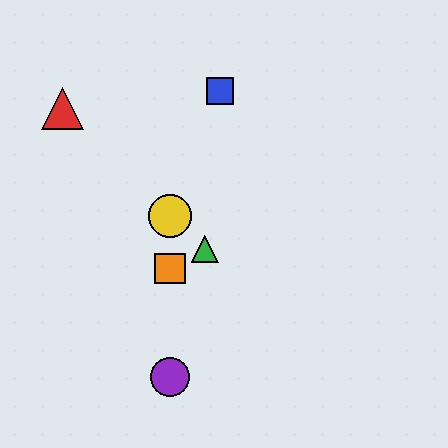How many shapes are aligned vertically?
3 shapes (the yellow circle, the purple circle, the orange square) are aligned vertically.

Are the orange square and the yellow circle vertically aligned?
Yes, both are at x≈170.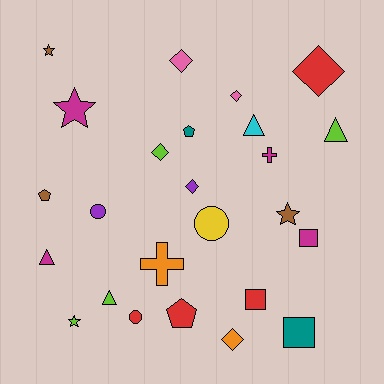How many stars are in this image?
There are 4 stars.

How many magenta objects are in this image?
There are 4 magenta objects.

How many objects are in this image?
There are 25 objects.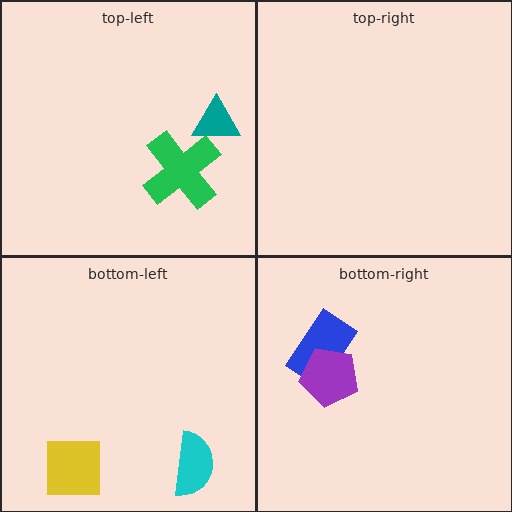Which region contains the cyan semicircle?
The bottom-left region.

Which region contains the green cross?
The top-left region.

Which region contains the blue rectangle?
The bottom-right region.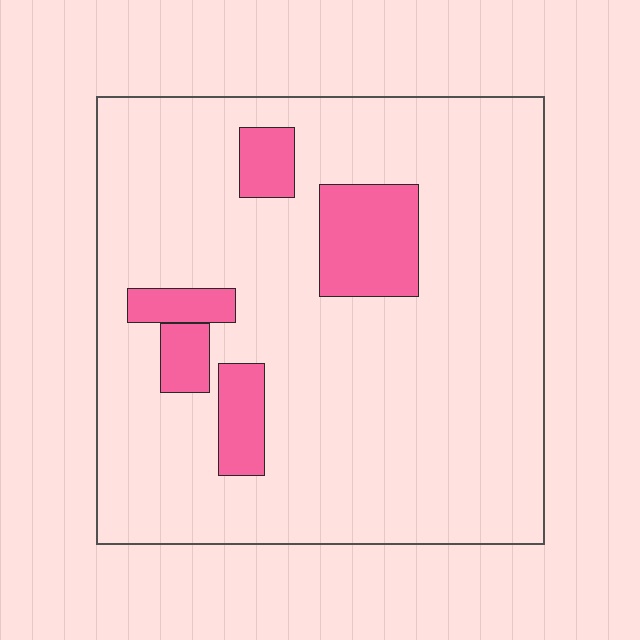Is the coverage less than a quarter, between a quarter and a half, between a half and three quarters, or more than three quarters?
Less than a quarter.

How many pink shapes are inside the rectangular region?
5.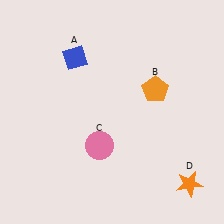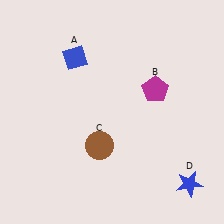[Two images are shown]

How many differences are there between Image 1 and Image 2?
There are 3 differences between the two images.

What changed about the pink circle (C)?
In Image 1, C is pink. In Image 2, it changed to brown.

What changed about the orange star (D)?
In Image 1, D is orange. In Image 2, it changed to blue.